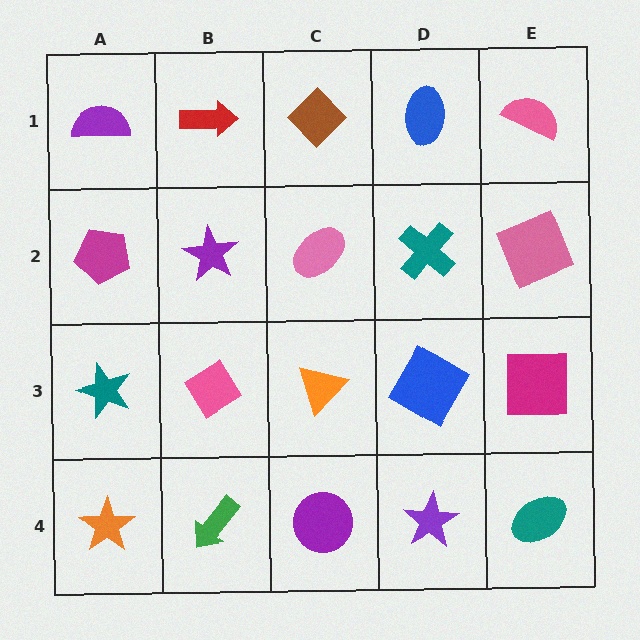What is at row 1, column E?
A pink semicircle.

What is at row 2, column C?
A pink ellipse.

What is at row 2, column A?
A magenta pentagon.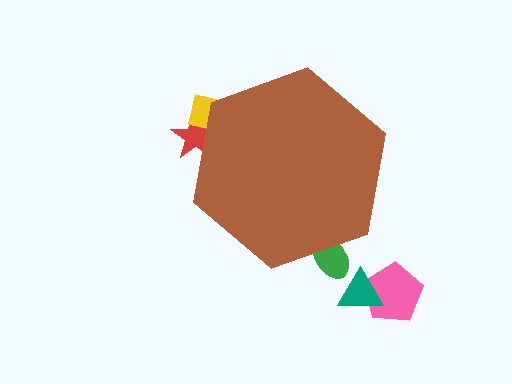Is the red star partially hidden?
Yes, the red star is partially hidden behind the brown hexagon.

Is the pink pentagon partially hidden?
No, the pink pentagon is fully visible.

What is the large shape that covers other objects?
A brown hexagon.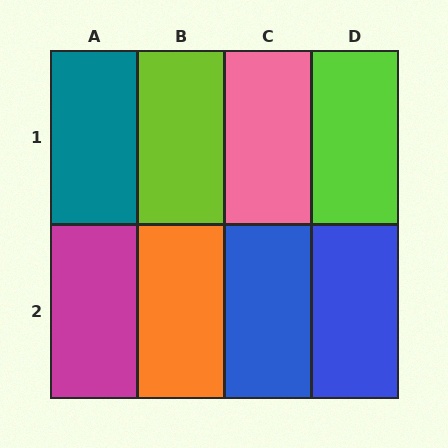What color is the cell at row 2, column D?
Blue.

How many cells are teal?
1 cell is teal.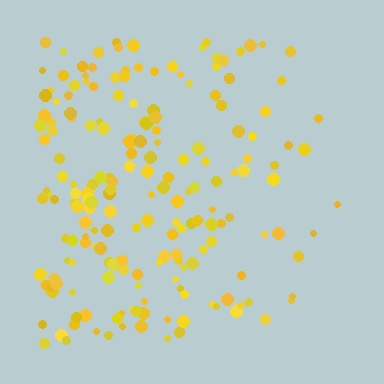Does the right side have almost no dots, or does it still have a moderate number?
Still a moderate number, just noticeably fewer than the left.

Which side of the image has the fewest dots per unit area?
The right.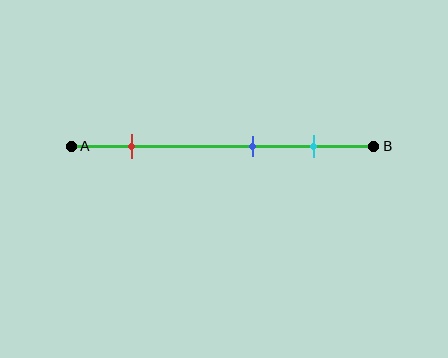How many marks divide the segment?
There are 3 marks dividing the segment.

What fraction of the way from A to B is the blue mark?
The blue mark is approximately 60% (0.6) of the way from A to B.